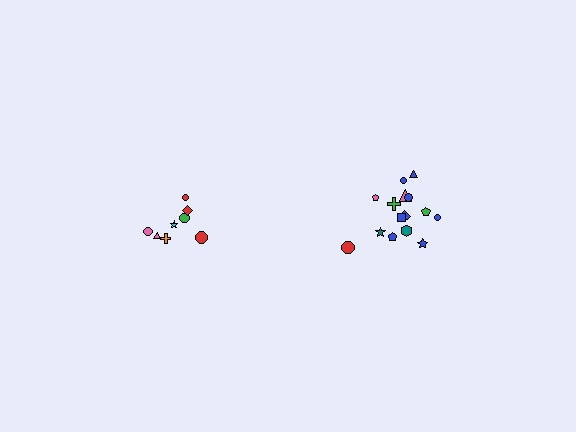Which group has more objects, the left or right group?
The right group.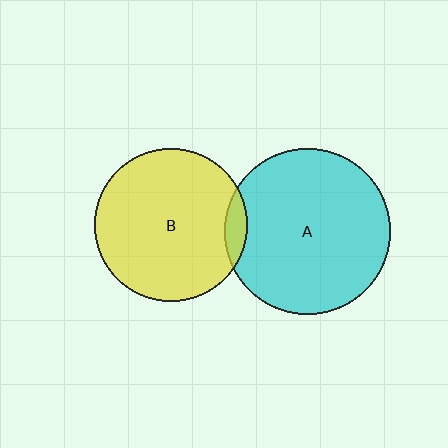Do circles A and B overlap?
Yes.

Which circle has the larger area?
Circle A (cyan).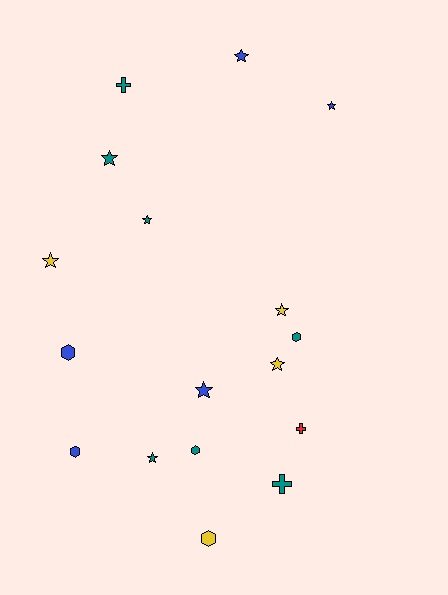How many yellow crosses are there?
There are no yellow crosses.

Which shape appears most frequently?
Star, with 9 objects.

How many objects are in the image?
There are 17 objects.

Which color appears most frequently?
Teal, with 7 objects.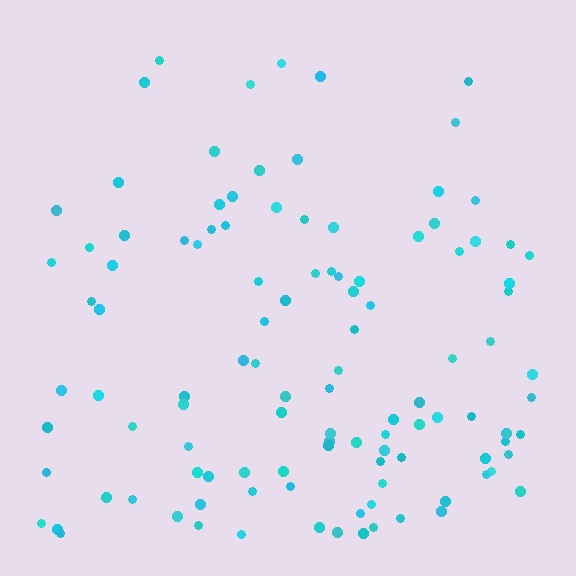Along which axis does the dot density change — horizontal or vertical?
Vertical.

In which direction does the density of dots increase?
From top to bottom, with the bottom side densest.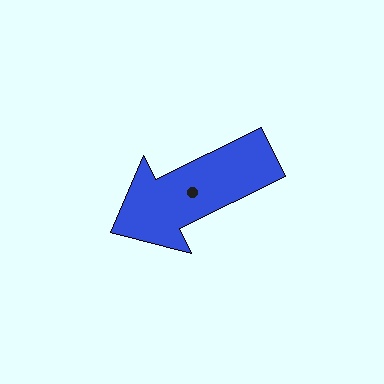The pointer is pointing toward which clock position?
Roughly 8 o'clock.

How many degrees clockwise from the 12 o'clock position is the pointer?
Approximately 244 degrees.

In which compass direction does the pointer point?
Southwest.